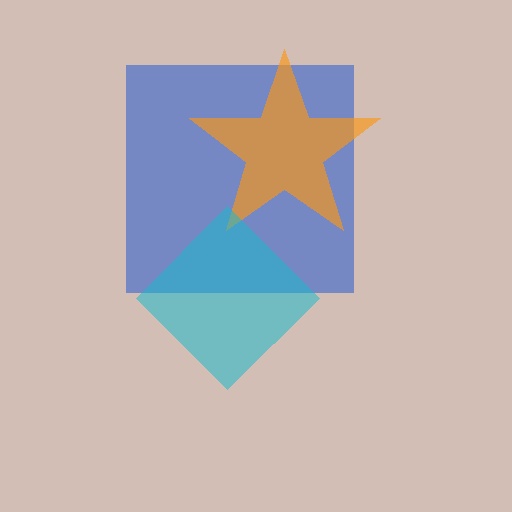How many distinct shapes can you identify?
There are 3 distinct shapes: a blue square, an orange star, a cyan diamond.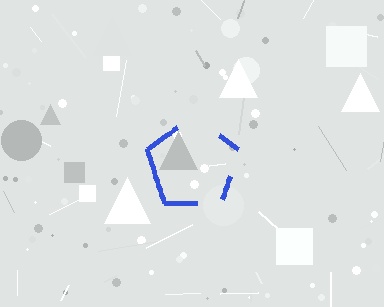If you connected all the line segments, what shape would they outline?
They would outline a pentagon.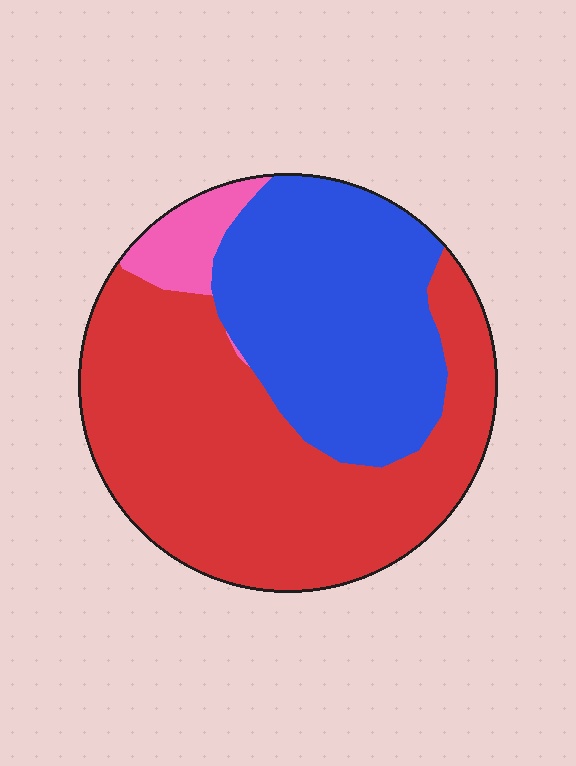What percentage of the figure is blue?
Blue covers roughly 35% of the figure.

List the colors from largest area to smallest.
From largest to smallest: red, blue, pink.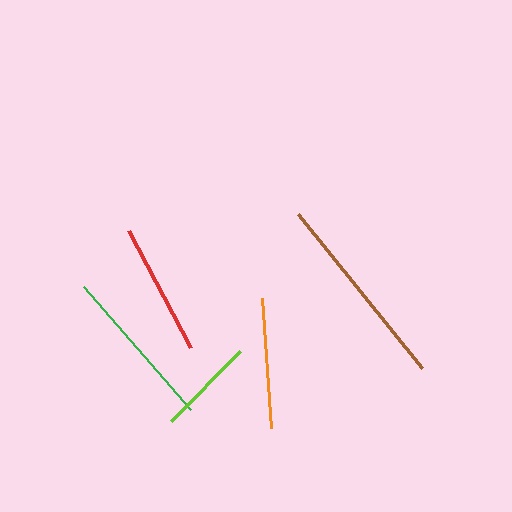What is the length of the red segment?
The red segment is approximately 133 pixels long.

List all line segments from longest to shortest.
From longest to shortest: brown, green, red, orange, lime.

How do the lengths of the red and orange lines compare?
The red and orange lines are approximately the same length.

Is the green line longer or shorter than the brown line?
The brown line is longer than the green line.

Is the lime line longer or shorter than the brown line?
The brown line is longer than the lime line.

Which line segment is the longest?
The brown line is the longest at approximately 198 pixels.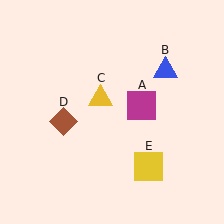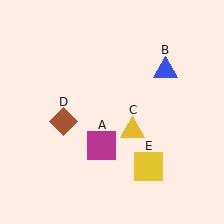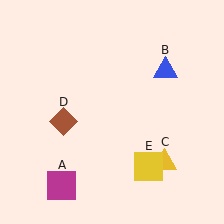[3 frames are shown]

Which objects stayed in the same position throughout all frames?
Blue triangle (object B) and brown diamond (object D) and yellow square (object E) remained stationary.